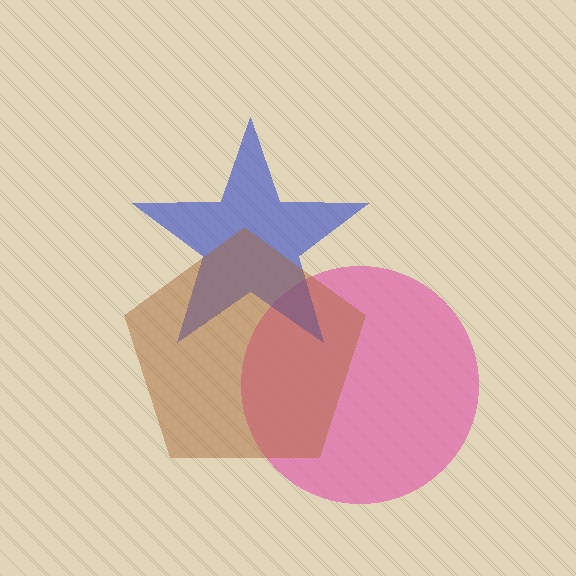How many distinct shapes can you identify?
There are 3 distinct shapes: a pink circle, a blue star, a brown pentagon.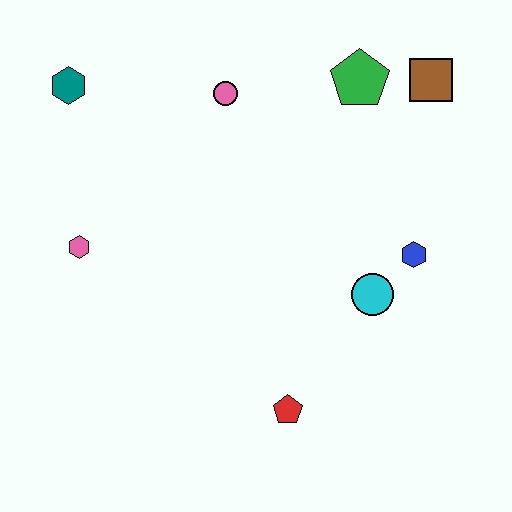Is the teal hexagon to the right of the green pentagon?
No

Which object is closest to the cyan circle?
The blue hexagon is closest to the cyan circle.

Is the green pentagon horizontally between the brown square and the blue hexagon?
No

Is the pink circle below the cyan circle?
No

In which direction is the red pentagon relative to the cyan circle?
The red pentagon is below the cyan circle.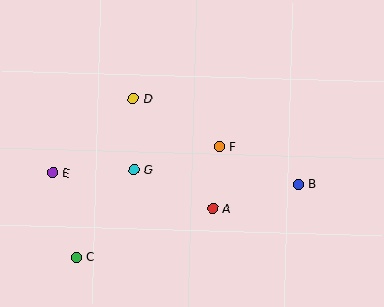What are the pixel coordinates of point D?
Point D is at (133, 98).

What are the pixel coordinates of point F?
Point F is at (219, 147).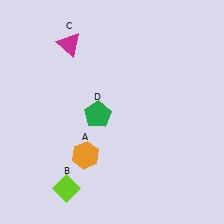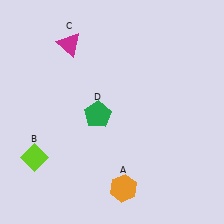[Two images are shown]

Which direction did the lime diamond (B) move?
The lime diamond (B) moved left.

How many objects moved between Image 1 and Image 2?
2 objects moved between the two images.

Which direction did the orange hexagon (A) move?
The orange hexagon (A) moved right.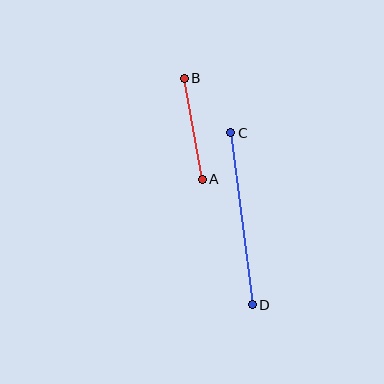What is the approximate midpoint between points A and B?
The midpoint is at approximately (193, 129) pixels.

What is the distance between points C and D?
The distance is approximately 173 pixels.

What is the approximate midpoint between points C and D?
The midpoint is at approximately (241, 219) pixels.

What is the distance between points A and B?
The distance is approximately 103 pixels.